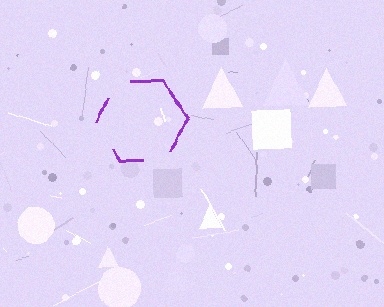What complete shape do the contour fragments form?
The contour fragments form a hexagon.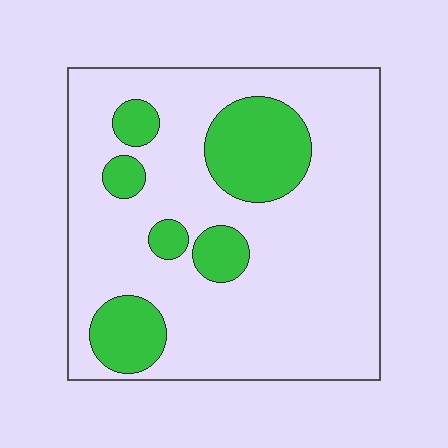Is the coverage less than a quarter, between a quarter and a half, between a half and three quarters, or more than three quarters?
Less than a quarter.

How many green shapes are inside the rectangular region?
6.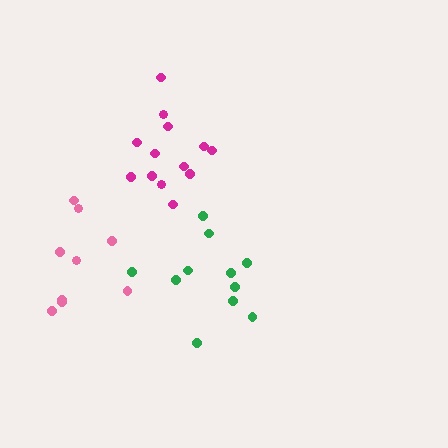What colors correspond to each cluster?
The clusters are colored: green, magenta, pink.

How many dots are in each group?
Group 1: 11 dots, Group 2: 13 dots, Group 3: 9 dots (33 total).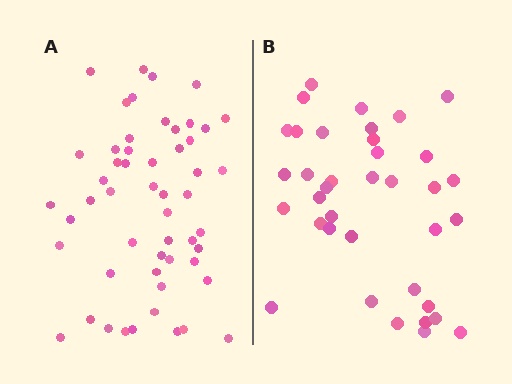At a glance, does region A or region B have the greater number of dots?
Region A (the left region) has more dots.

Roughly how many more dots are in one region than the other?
Region A has approximately 15 more dots than region B.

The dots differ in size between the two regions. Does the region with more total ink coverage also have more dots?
No. Region B has more total ink coverage because its dots are larger, but region A actually contains more individual dots. Total area can be misleading — the number of items is what matters here.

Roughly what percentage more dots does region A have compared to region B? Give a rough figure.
About 45% more.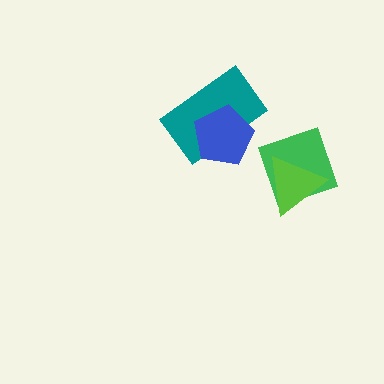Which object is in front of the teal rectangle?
The blue pentagon is in front of the teal rectangle.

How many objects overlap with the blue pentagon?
1 object overlaps with the blue pentagon.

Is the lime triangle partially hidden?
No, no other shape covers it.